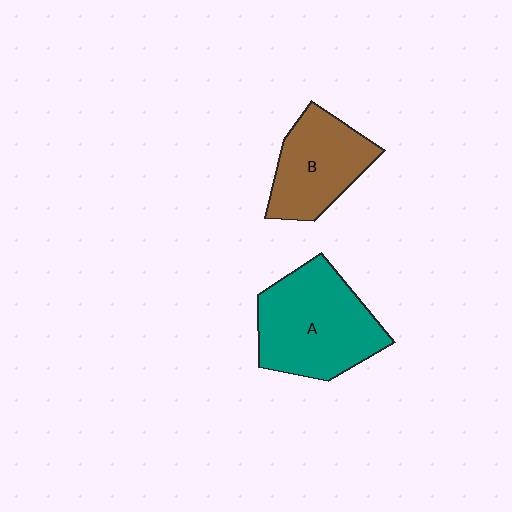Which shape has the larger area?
Shape A (teal).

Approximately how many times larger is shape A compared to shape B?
Approximately 1.4 times.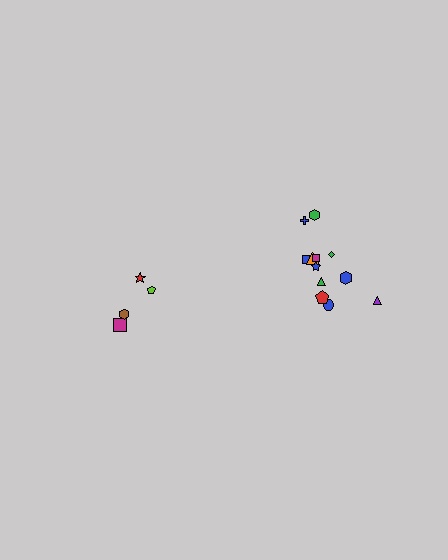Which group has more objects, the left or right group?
The right group.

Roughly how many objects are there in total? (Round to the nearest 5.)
Roughly 15 objects in total.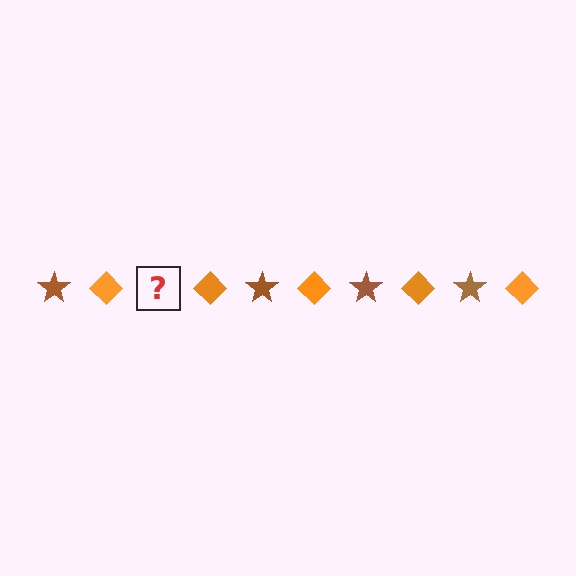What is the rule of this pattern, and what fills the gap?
The rule is that the pattern alternates between brown star and orange diamond. The gap should be filled with a brown star.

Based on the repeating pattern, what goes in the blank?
The blank should be a brown star.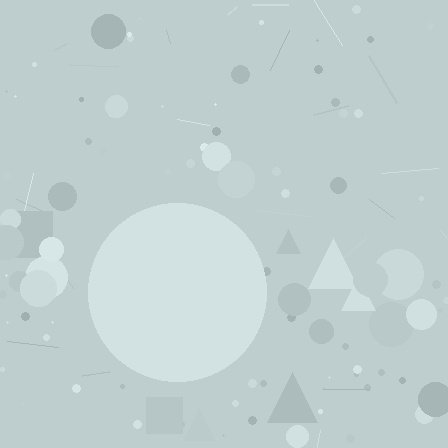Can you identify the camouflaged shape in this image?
The camouflaged shape is a circle.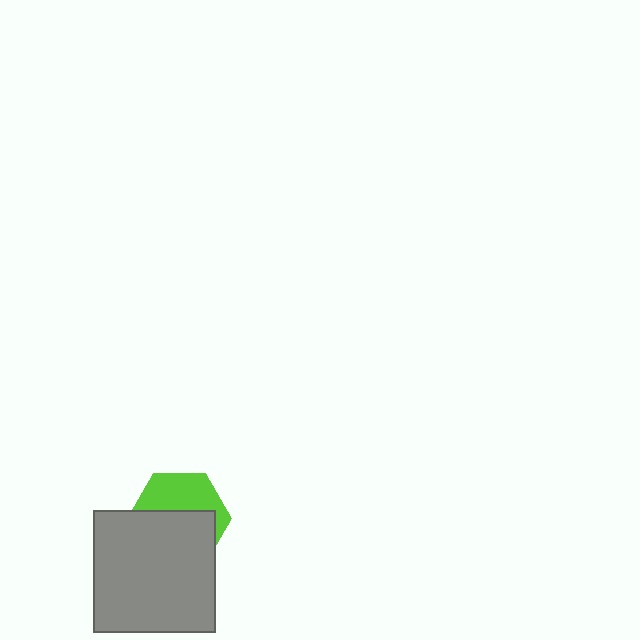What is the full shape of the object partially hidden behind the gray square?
The partially hidden object is a lime hexagon.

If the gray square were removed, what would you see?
You would see the complete lime hexagon.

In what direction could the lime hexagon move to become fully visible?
The lime hexagon could move up. That would shift it out from behind the gray square entirely.